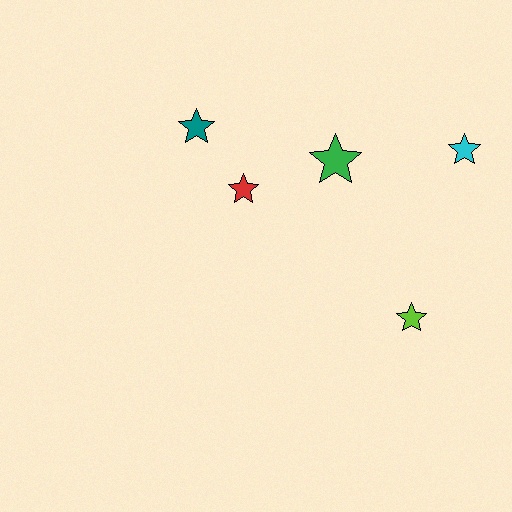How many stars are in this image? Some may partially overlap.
There are 5 stars.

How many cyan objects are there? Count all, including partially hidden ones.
There is 1 cyan object.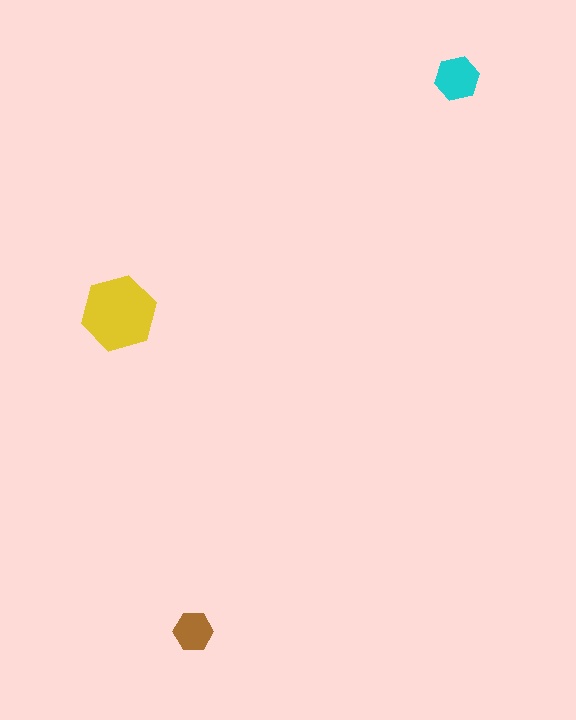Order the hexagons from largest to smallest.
the yellow one, the cyan one, the brown one.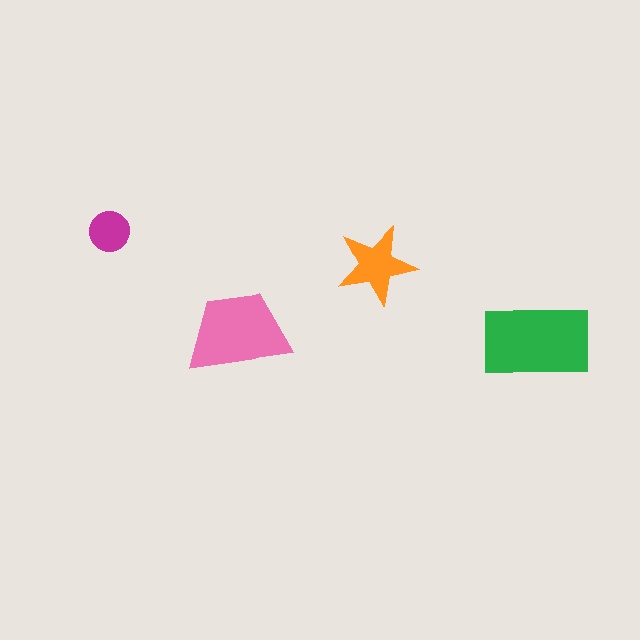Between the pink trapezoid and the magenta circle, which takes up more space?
The pink trapezoid.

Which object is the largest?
The green rectangle.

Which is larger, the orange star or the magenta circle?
The orange star.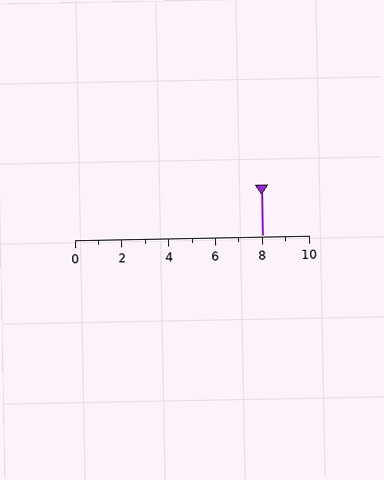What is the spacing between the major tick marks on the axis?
The major ticks are spaced 2 apart.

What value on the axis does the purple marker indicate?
The marker indicates approximately 8.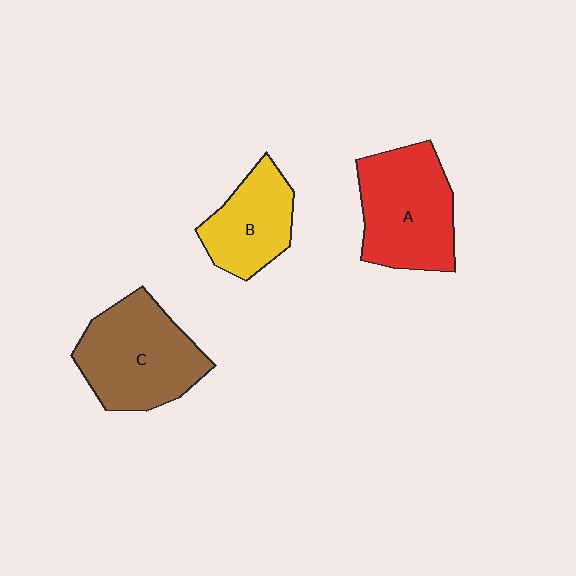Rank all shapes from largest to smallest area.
From largest to smallest: C (brown), A (red), B (yellow).